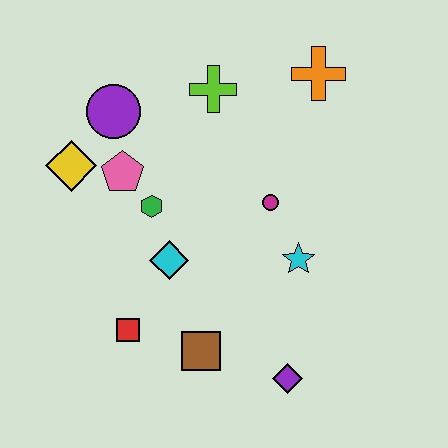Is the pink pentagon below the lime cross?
Yes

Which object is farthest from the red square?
The orange cross is farthest from the red square.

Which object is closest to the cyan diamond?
The green hexagon is closest to the cyan diamond.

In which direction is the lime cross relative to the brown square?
The lime cross is above the brown square.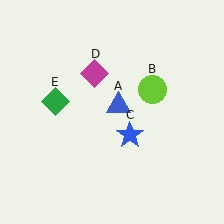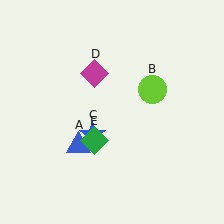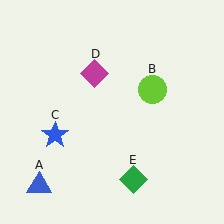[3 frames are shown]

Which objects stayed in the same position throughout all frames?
Lime circle (object B) and magenta diamond (object D) remained stationary.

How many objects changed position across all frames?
3 objects changed position: blue triangle (object A), blue star (object C), green diamond (object E).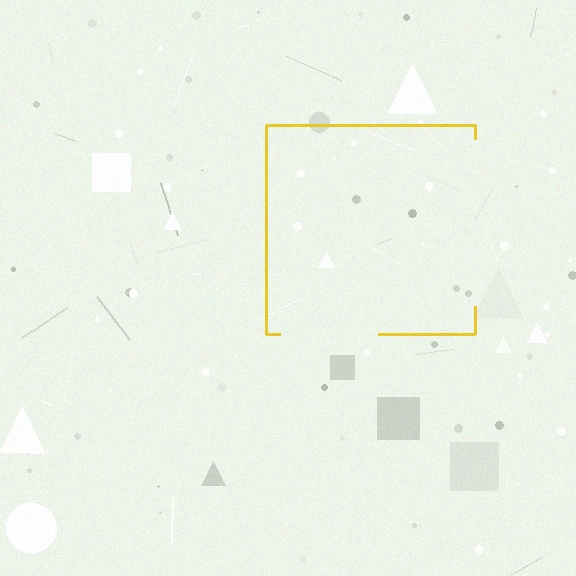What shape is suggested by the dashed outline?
The dashed outline suggests a square.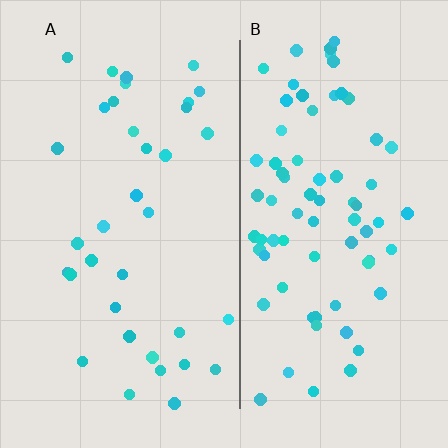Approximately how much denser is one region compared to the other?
Approximately 2.1× — region B over region A.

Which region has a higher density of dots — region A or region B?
B (the right).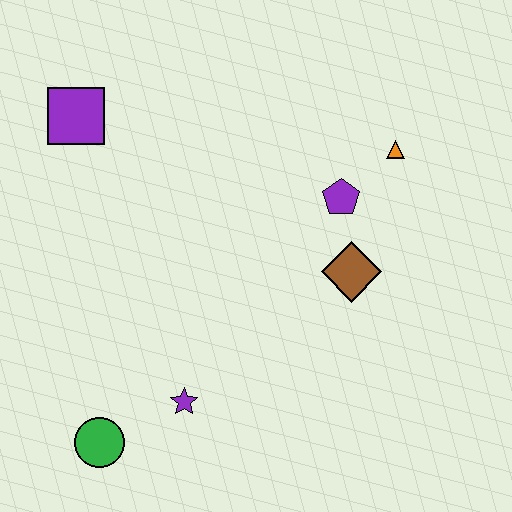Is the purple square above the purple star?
Yes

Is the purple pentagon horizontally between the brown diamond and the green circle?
Yes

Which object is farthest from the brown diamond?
The purple square is farthest from the brown diamond.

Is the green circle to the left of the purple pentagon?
Yes